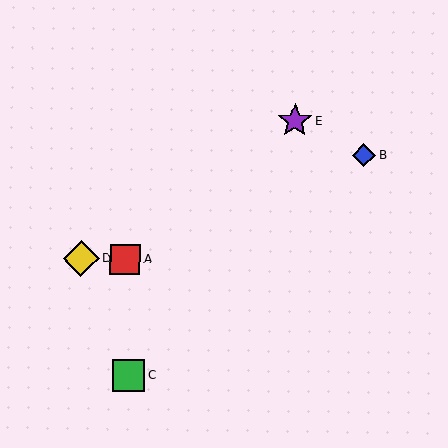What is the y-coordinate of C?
Object C is at y≈375.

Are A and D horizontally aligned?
Yes, both are at y≈259.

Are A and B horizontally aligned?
No, A is at y≈259 and B is at y≈155.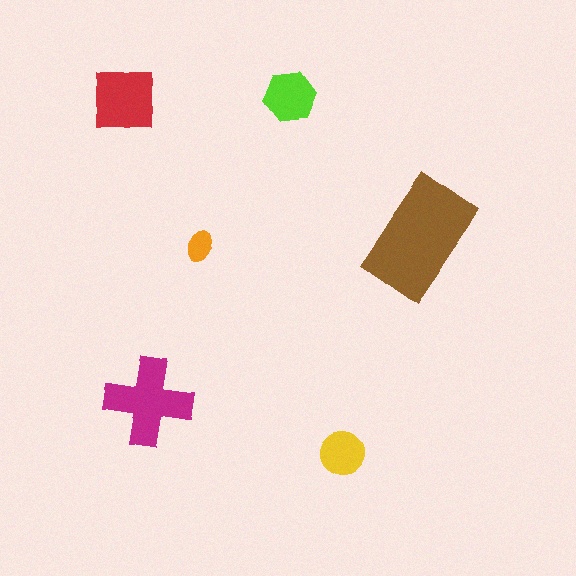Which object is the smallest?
The orange ellipse.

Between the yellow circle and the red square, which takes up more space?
The red square.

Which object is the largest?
The brown rectangle.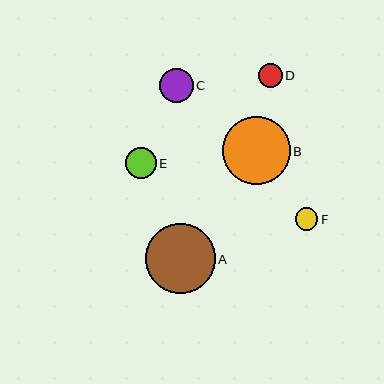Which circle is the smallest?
Circle F is the smallest with a size of approximately 23 pixels.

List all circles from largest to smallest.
From largest to smallest: A, B, C, E, D, F.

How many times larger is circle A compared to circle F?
Circle A is approximately 3.1 times the size of circle F.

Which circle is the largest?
Circle A is the largest with a size of approximately 70 pixels.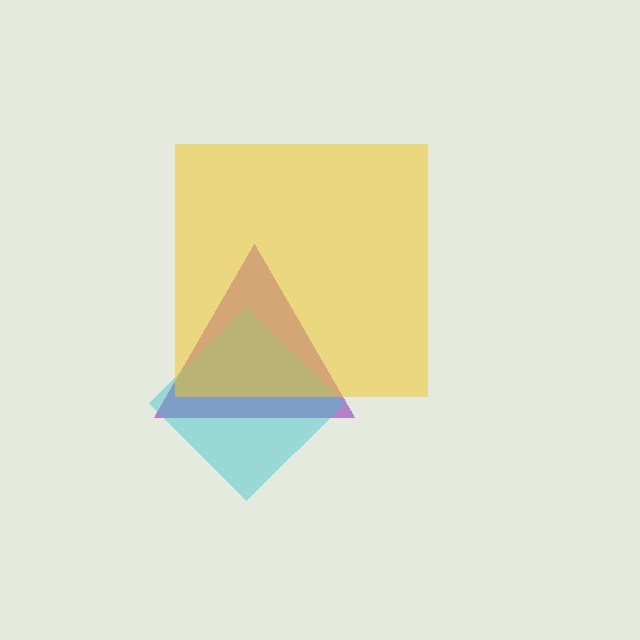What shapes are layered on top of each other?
The layered shapes are: a purple triangle, a cyan diamond, a yellow square.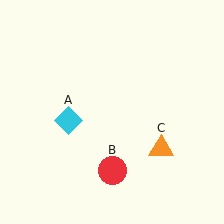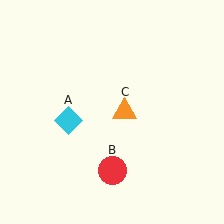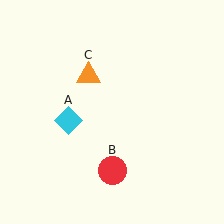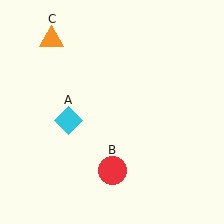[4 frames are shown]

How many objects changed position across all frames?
1 object changed position: orange triangle (object C).